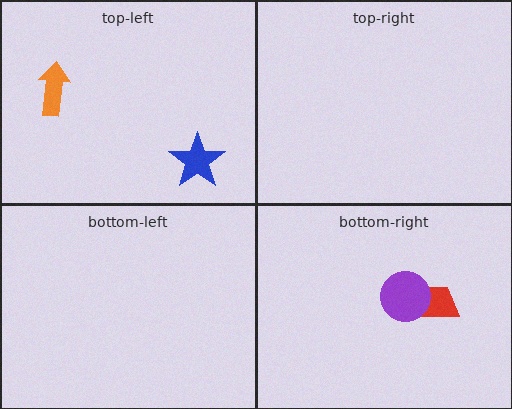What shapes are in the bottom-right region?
The red trapezoid, the purple circle.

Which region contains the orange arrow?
The top-left region.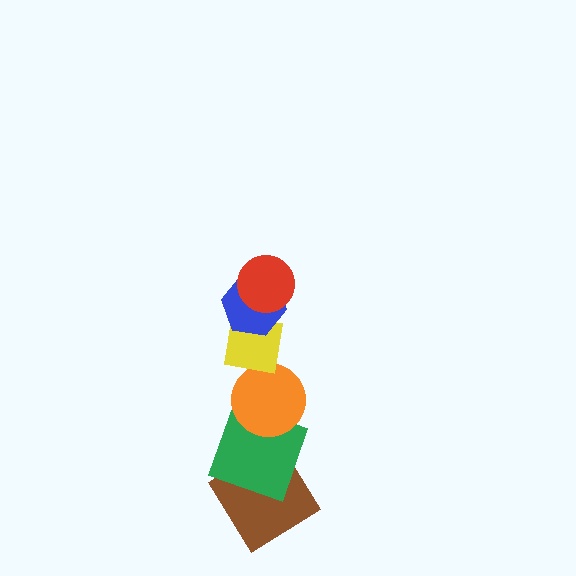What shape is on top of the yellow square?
The blue hexagon is on top of the yellow square.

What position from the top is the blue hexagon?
The blue hexagon is 2nd from the top.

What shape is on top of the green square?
The orange circle is on top of the green square.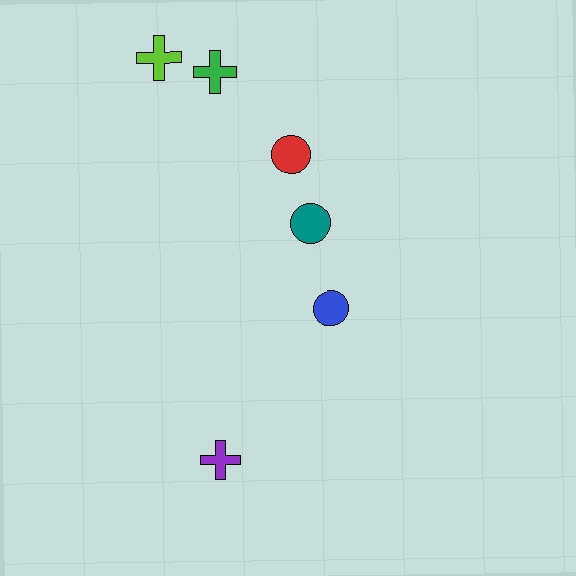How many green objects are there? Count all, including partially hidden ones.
There is 1 green object.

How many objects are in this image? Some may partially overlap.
There are 6 objects.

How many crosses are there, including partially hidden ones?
There are 3 crosses.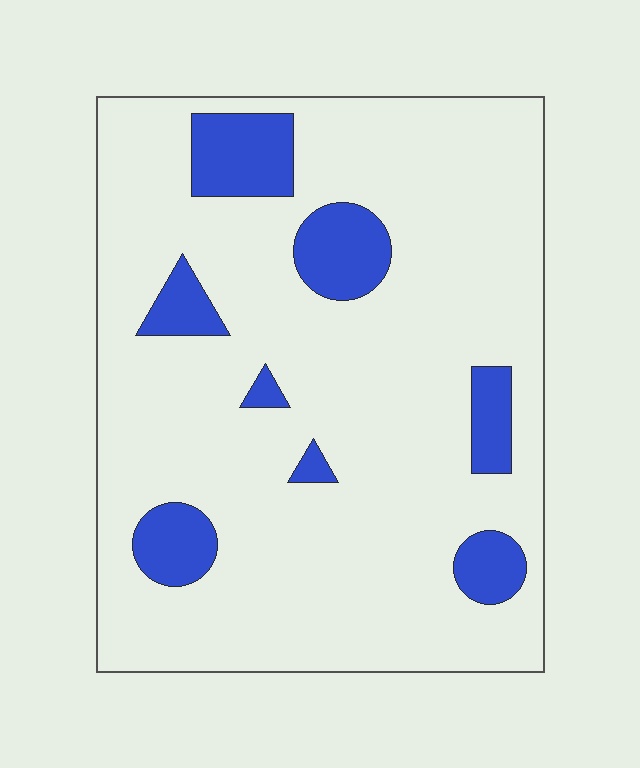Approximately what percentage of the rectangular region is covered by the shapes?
Approximately 15%.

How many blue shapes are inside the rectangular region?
8.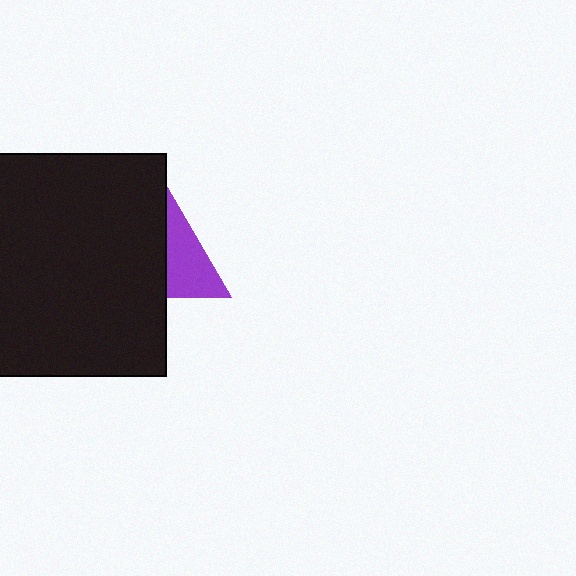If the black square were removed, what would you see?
You would see the complete purple triangle.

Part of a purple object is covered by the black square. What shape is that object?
It is a triangle.